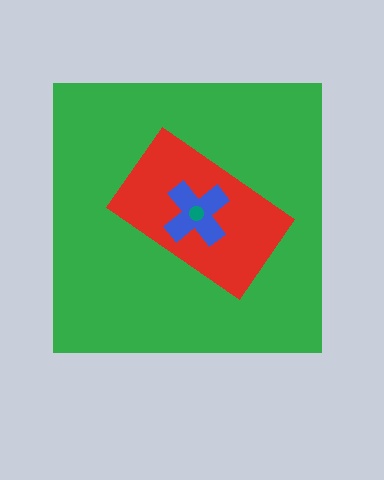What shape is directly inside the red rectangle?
The blue cross.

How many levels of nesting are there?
4.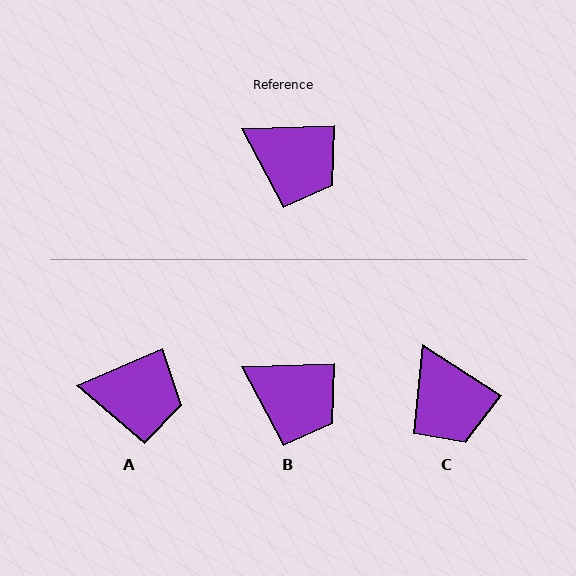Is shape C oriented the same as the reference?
No, it is off by about 35 degrees.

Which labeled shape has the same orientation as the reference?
B.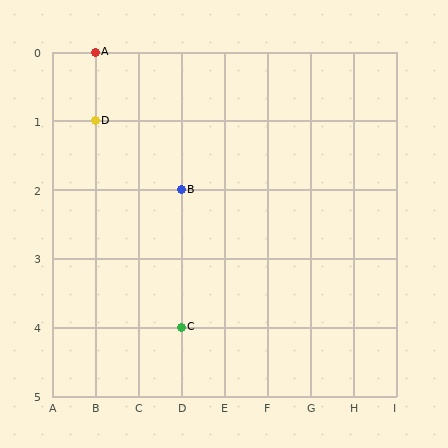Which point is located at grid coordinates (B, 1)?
Point D is at (B, 1).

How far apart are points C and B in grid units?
Points C and B are 2 rows apart.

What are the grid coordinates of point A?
Point A is at grid coordinates (B, 0).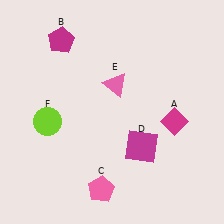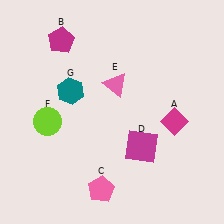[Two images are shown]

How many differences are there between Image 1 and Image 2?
There is 1 difference between the two images.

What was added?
A teal hexagon (G) was added in Image 2.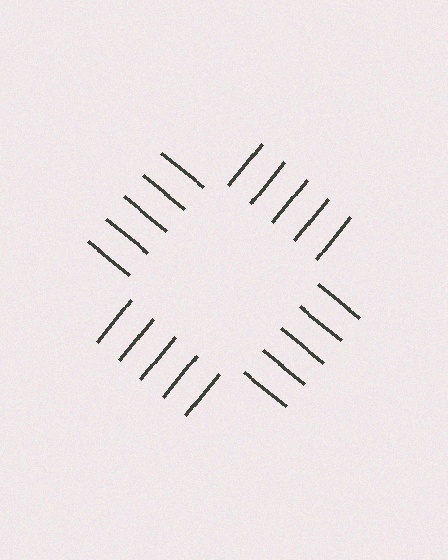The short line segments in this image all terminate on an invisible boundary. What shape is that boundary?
An illusory square — the line segments terminate on its edges but no continuous stroke is drawn.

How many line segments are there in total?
20 — 5 along each of the 4 edges.